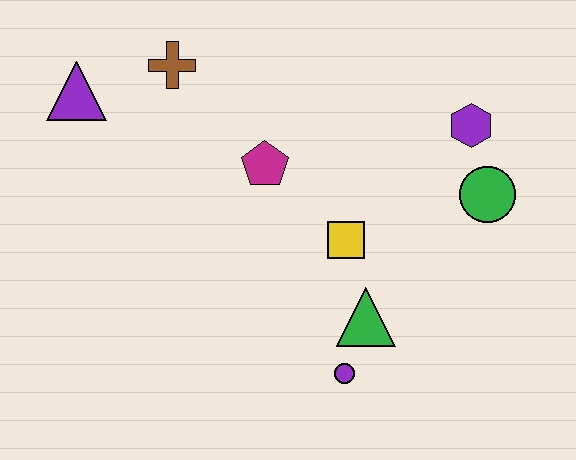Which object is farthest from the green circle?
The purple triangle is farthest from the green circle.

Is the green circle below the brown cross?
Yes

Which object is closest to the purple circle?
The green triangle is closest to the purple circle.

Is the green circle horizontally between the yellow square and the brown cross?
No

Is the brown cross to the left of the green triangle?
Yes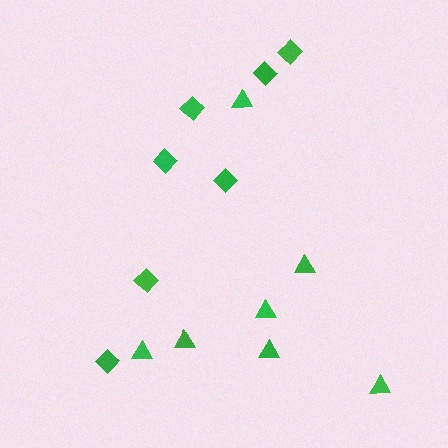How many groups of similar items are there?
There are 2 groups: one group of diamonds (7) and one group of triangles (7).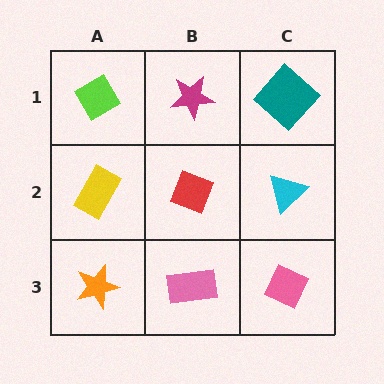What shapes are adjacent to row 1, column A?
A yellow rectangle (row 2, column A), a magenta star (row 1, column B).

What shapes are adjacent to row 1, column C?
A cyan triangle (row 2, column C), a magenta star (row 1, column B).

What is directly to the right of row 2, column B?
A cyan triangle.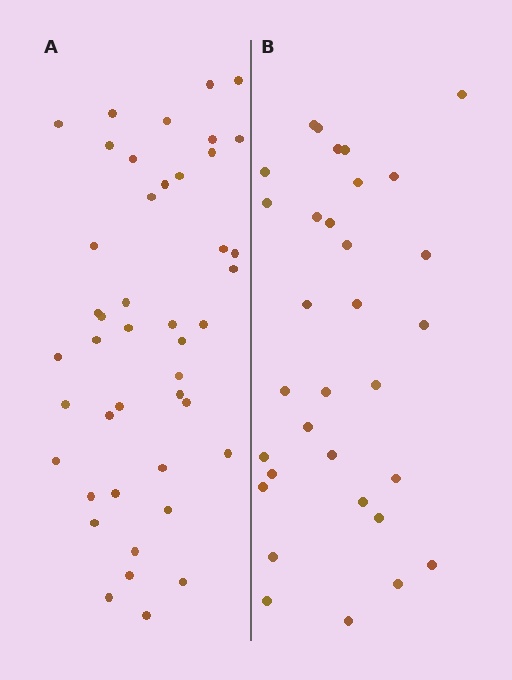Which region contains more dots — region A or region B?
Region A (the left region) has more dots.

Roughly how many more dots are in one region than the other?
Region A has roughly 12 or so more dots than region B.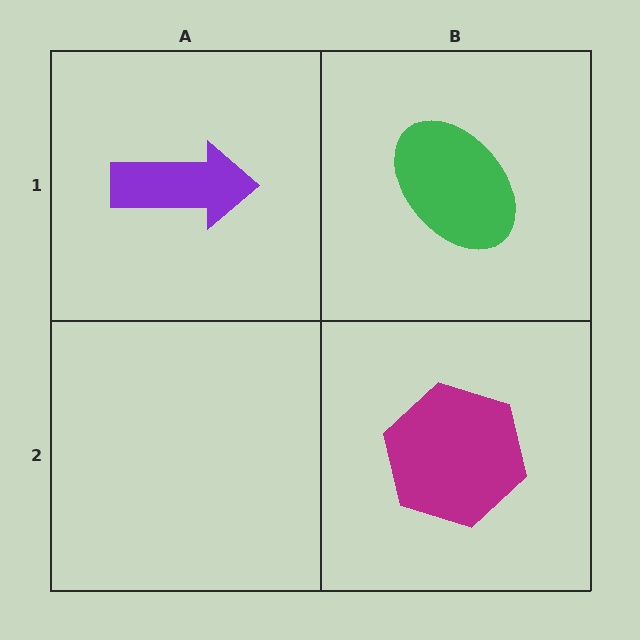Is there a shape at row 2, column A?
No, that cell is empty.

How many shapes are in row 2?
1 shape.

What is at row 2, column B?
A magenta hexagon.